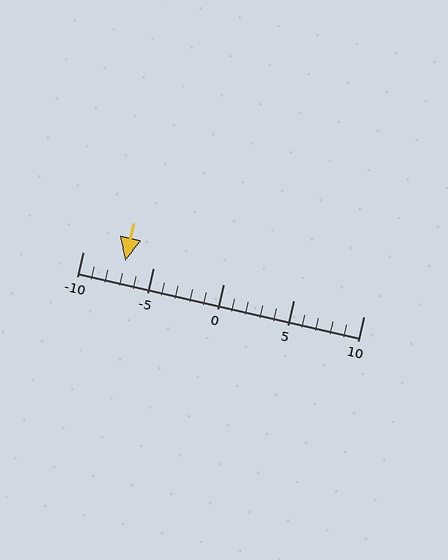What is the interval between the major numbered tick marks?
The major tick marks are spaced 5 units apart.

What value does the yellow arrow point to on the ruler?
The yellow arrow points to approximately -7.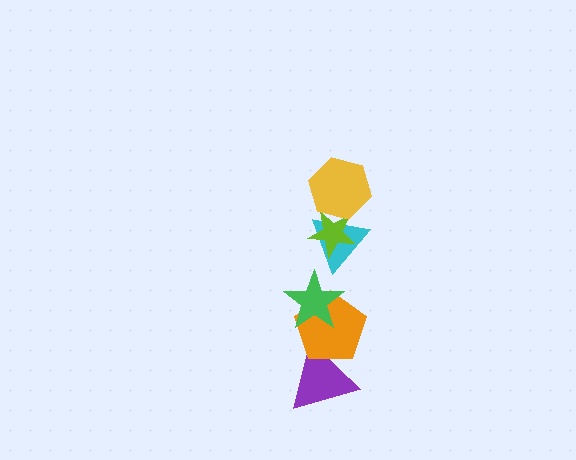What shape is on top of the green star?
The cyan triangle is on top of the green star.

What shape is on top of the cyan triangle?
The lime star is on top of the cyan triangle.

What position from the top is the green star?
The green star is 4th from the top.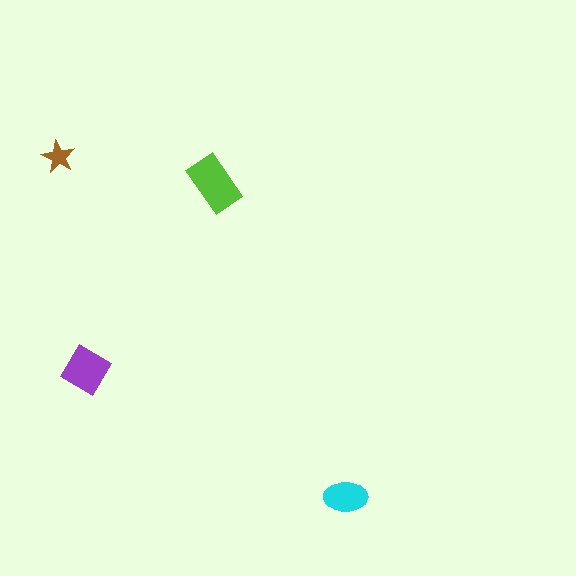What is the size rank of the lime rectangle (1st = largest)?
1st.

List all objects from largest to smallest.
The lime rectangle, the purple diamond, the cyan ellipse, the brown star.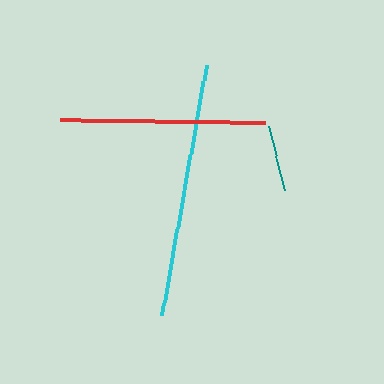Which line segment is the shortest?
The teal line is the shortest at approximately 66 pixels.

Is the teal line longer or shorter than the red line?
The red line is longer than the teal line.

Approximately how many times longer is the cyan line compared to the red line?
The cyan line is approximately 1.2 times the length of the red line.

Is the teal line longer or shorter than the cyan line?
The cyan line is longer than the teal line.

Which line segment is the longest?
The cyan line is the longest at approximately 253 pixels.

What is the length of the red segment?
The red segment is approximately 205 pixels long.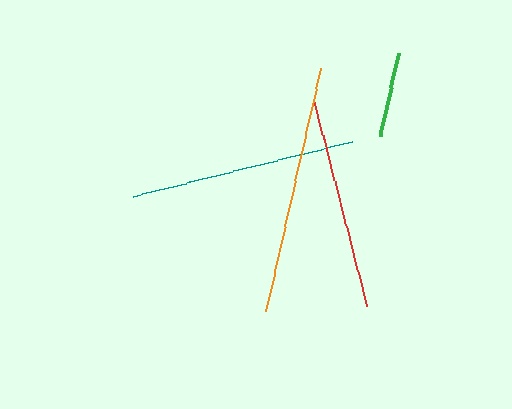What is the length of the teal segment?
The teal segment is approximately 226 pixels long.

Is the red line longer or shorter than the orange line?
The orange line is longer than the red line.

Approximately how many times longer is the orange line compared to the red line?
The orange line is approximately 1.2 times the length of the red line.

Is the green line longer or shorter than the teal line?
The teal line is longer than the green line.